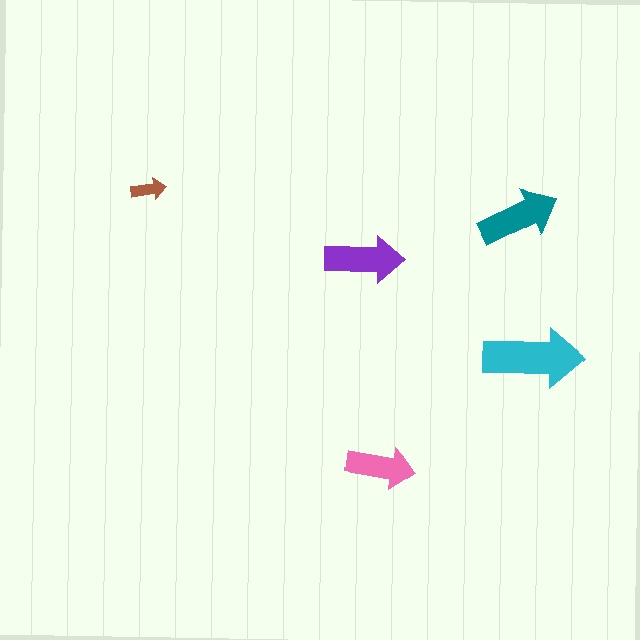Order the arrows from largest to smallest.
the cyan one, the teal one, the purple one, the pink one, the brown one.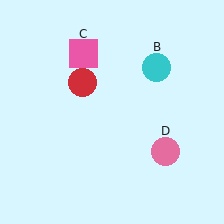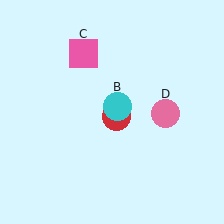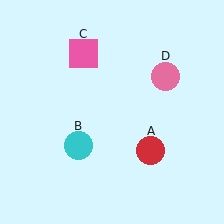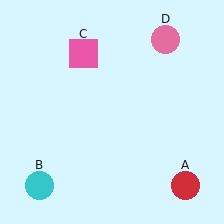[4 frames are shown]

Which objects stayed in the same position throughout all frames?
Pink square (object C) remained stationary.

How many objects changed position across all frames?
3 objects changed position: red circle (object A), cyan circle (object B), pink circle (object D).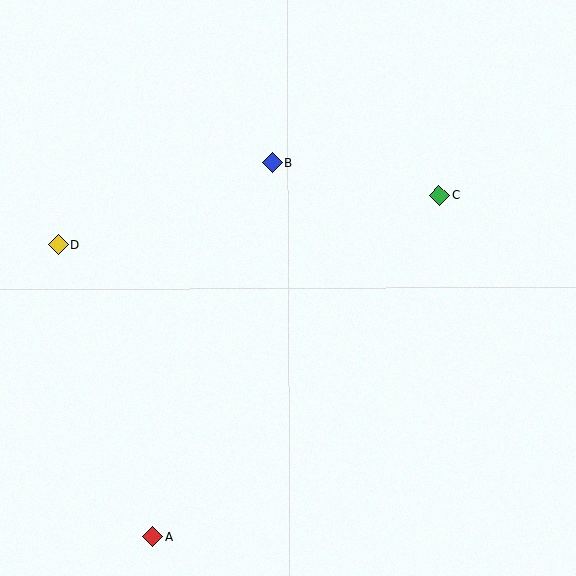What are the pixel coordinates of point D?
Point D is at (58, 245).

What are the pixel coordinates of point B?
Point B is at (273, 163).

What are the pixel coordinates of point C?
Point C is at (439, 195).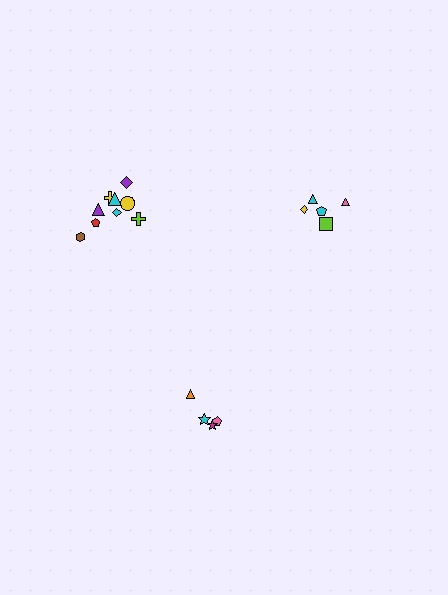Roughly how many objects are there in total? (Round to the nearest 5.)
Roughly 20 objects in total.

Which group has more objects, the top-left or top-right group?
The top-left group.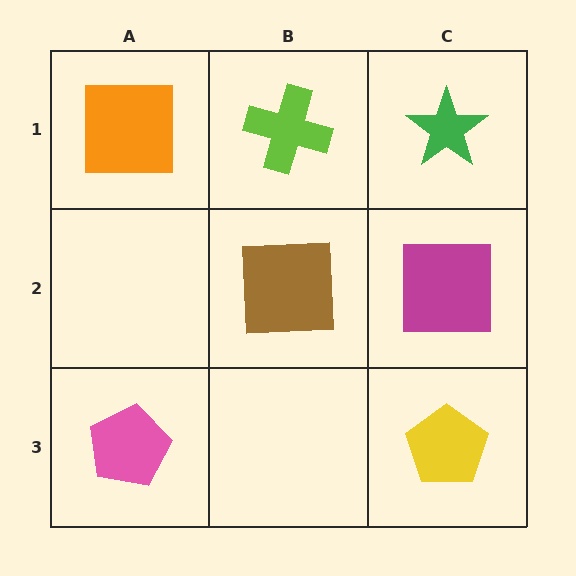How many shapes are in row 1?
3 shapes.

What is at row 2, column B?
A brown square.